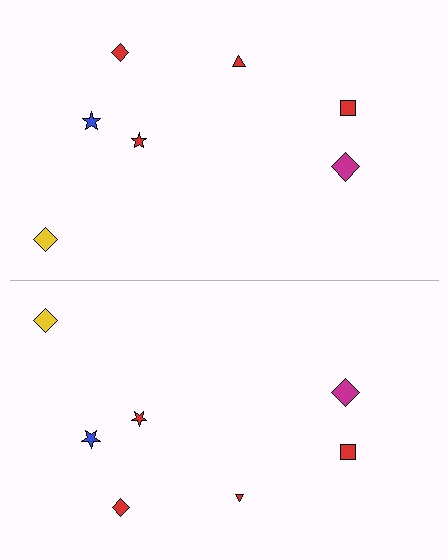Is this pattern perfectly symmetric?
No, the pattern is not perfectly symmetric. The red triangle on the bottom side has a different size than its mirror counterpart.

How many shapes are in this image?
There are 14 shapes in this image.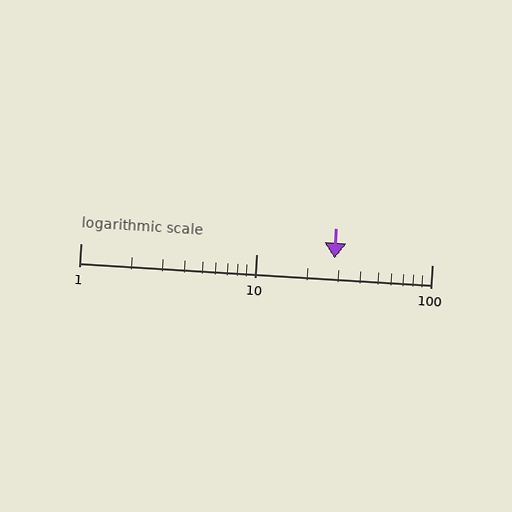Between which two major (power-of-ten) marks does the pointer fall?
The pointer is between 10 and 100.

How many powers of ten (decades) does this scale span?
The scale spans 2 decades, from 1 to 100.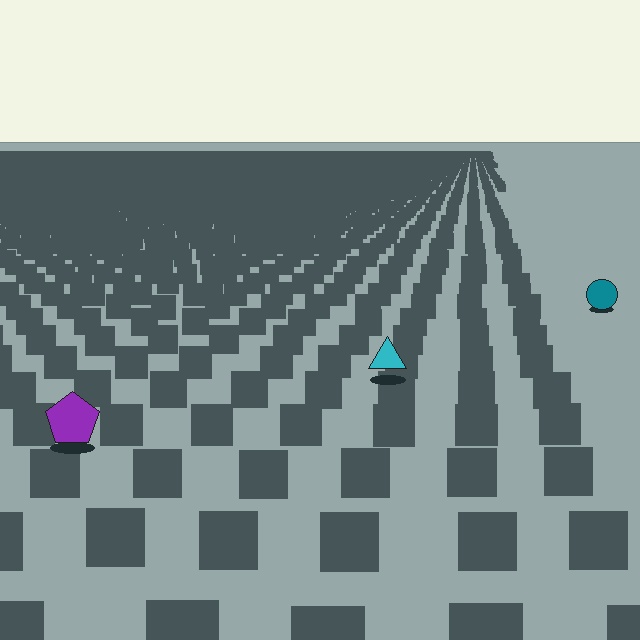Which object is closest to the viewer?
The purple pentagon is closest. The texture marks near it are larger and more spread out.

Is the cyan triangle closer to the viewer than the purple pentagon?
No. The purple pentagon is closer — you can tell from the texture gradient: the ground texture is coarser near it.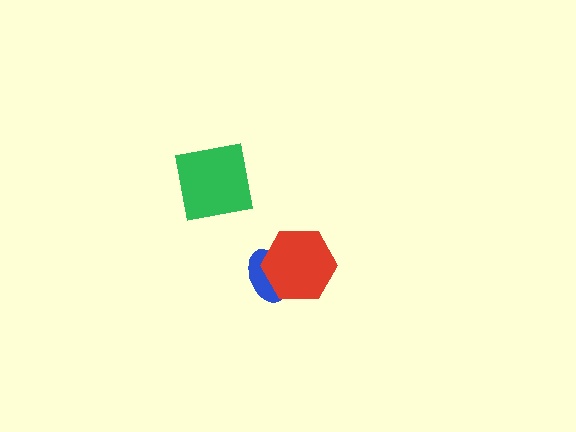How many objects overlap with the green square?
0 objects overlap with the green square.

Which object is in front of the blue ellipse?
The red hexagon is in front of the blue ellipse.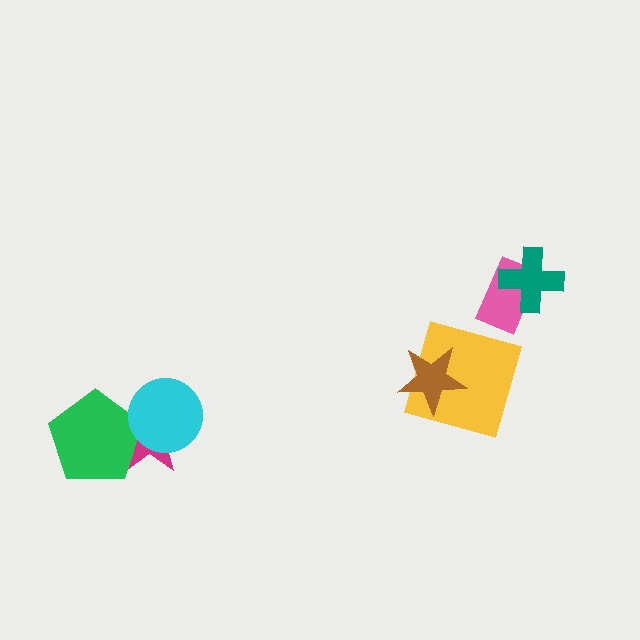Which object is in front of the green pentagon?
The cyan circle is in front of the green pentagon.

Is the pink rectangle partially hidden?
Yes, it is partially covered by another shape.